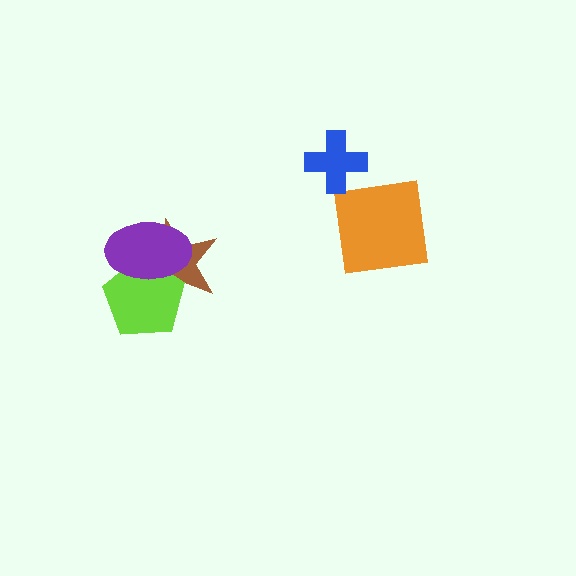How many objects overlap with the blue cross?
0 objects overlap with the blue cross.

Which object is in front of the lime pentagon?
The purple ellipse is in front of the lime pentagon.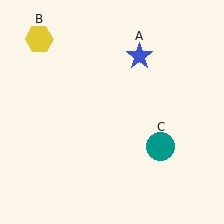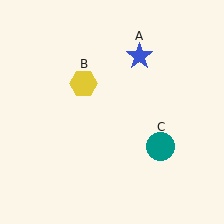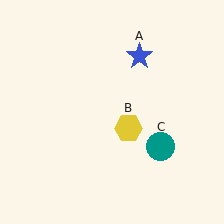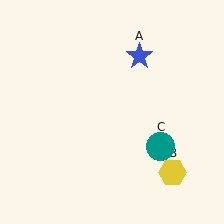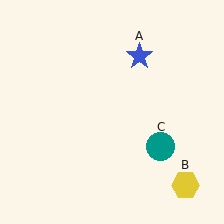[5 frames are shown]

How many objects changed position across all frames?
1 object changed position: yellow hexagon (object B).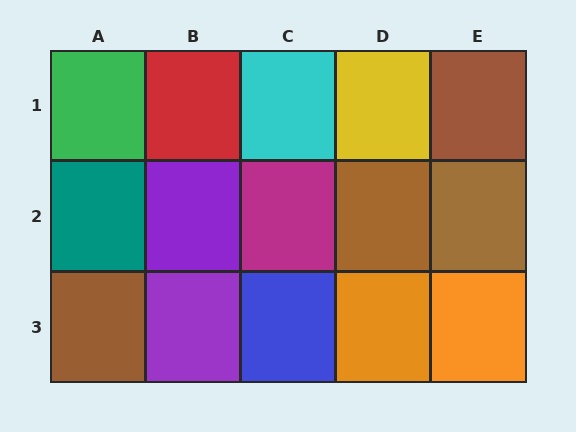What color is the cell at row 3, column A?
Brown.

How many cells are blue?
1 cell is blue.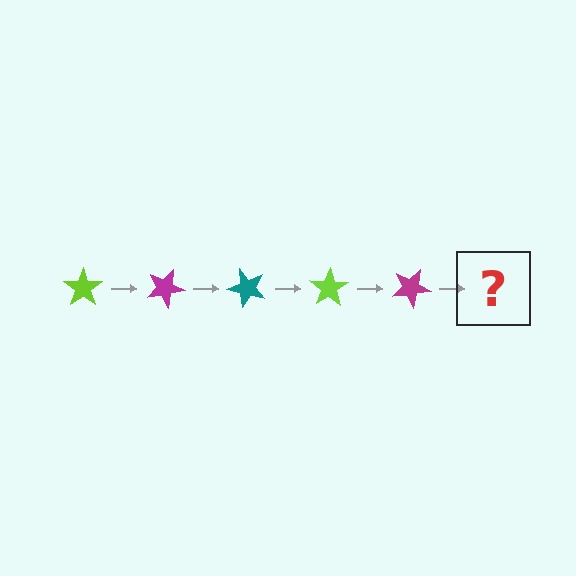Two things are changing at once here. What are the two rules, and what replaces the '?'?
The two rules are that it rotates 25 degrees each step and the color cycles through lime, magenta, and teal. The '?' should be a teal star, rotated 125 degrees from the start.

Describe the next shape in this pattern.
It should be a teal star, rotated 125 degrees from the start.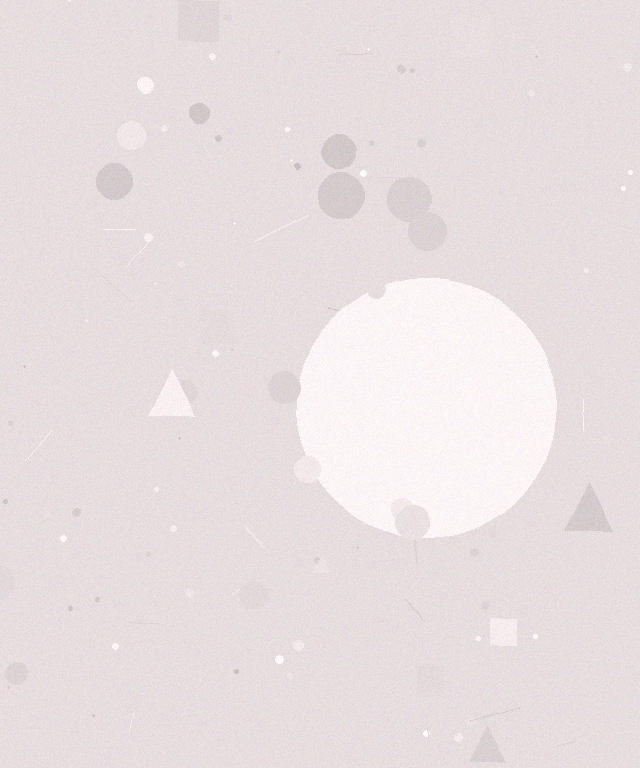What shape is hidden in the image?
A circle is hidden in the image.